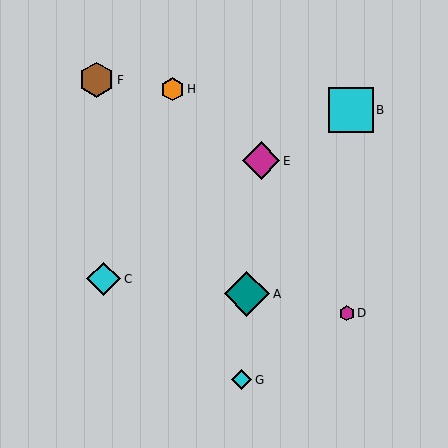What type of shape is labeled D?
Shape D is a magenta hexagon.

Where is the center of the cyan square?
The center of the cyan square is at (351, 110).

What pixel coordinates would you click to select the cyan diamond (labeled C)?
Click at (104, 279) to select the cyan diamond C.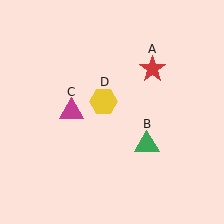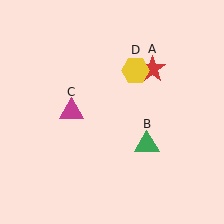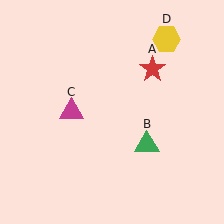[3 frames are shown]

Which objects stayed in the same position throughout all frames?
Red star (object A) and green triangle (object B) and magenta triangle (object C) remained stationary.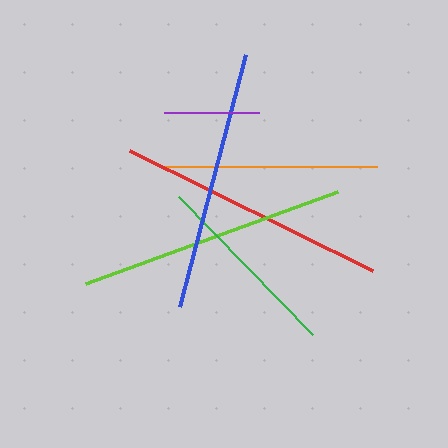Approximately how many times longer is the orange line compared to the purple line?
The orange line is approximately 2.2 times the length of the purple line.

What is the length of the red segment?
The red segment is approximately 271 pixels long.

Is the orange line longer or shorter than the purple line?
The orange line is longer than the purple line.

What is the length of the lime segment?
The lime segment is approximately 267 pixels long.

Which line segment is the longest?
The red line is the longest at approximately 271 pixels.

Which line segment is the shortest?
The purple line is the shortest at approximately 95 pixels.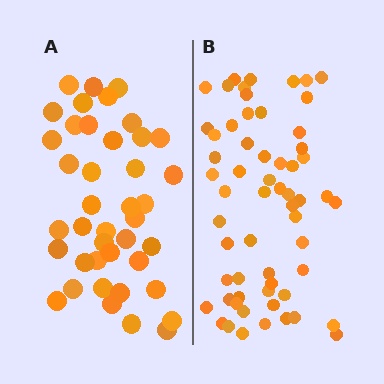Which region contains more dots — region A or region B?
Region B (the right region) has more dots.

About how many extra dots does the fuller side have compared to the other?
Region B has approximately 20 more dots than region A.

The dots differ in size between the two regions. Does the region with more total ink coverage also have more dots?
No. Region A has more total ink coverage because its dots are larger, but region B actually contains more individual dots. Total area can be misleading — the number of items is what matters here.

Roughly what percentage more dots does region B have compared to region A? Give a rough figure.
About 45% more.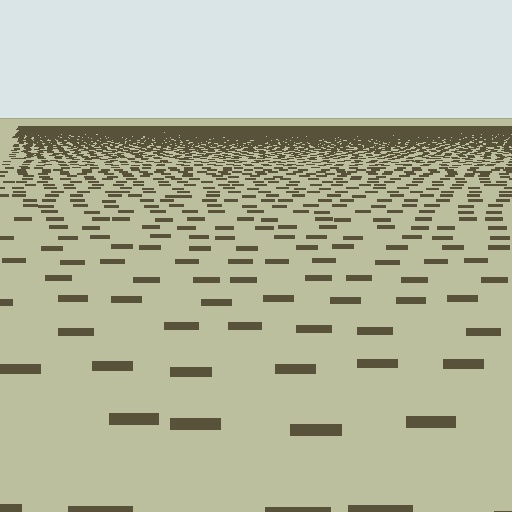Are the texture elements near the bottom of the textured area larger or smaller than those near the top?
Larger. Near the bottom, elements are closer to the viewer and appear at a bigger on-screen size.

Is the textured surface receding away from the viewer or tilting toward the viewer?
The surface is receding away from the viewer. Texture elements get smaller and denser toward the top.